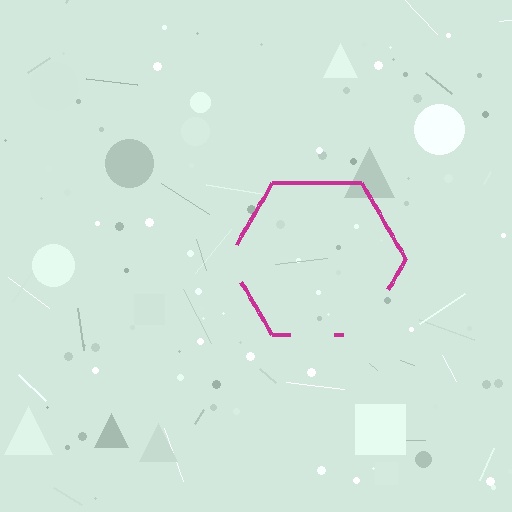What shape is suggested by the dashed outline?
The dashed outline suggests a hexagon.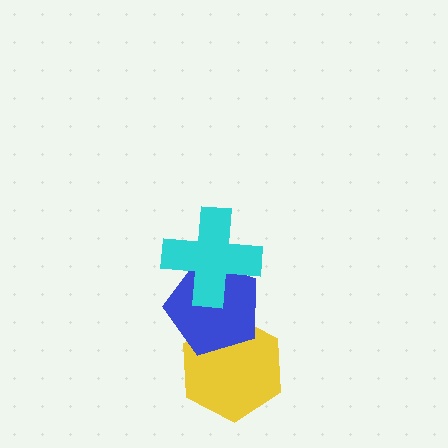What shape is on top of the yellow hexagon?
The blue pentagon is on top of the yellow hexagon.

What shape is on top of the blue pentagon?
The cyan cross is on top of the blue pentagon.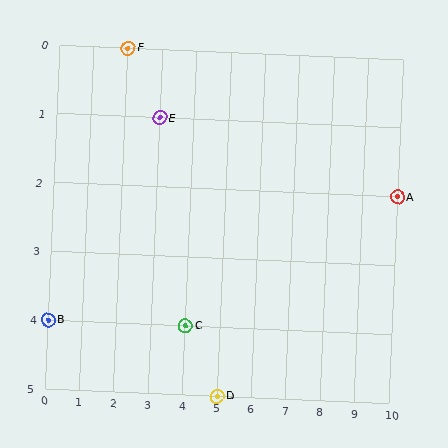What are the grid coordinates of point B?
Point B is at grid coordinates (0, 4).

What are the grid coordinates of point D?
Point D is at grid coordinates (5, 5).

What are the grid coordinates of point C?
Point C is at grid coordinates (4, 4).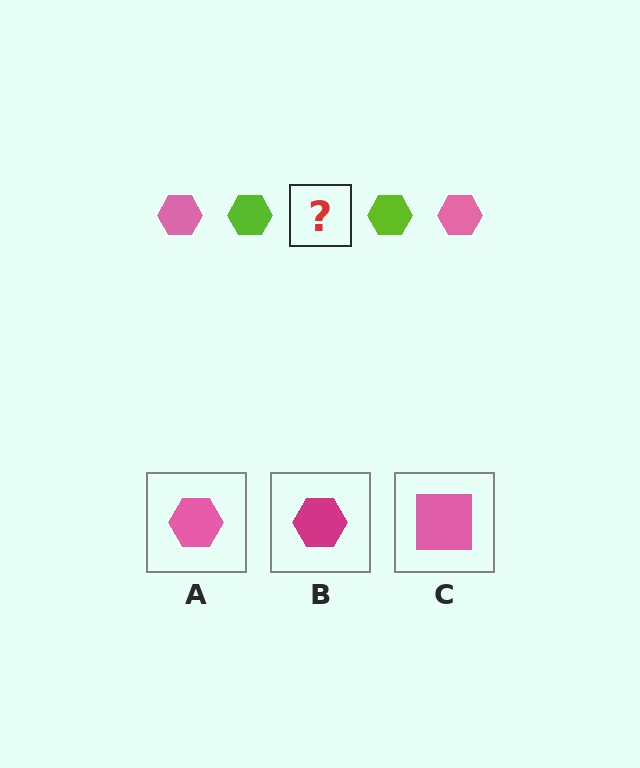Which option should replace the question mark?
Option A.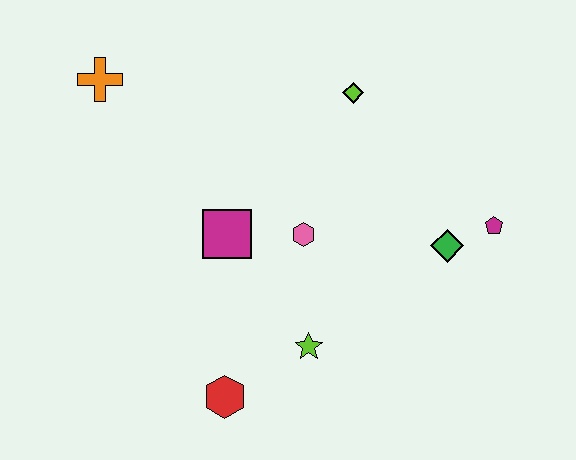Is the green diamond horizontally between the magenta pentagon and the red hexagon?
Yes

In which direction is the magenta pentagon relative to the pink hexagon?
The magenta pentagon is to the right of the pink hexagon.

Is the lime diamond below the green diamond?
No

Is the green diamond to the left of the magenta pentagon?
Yes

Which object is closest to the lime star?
The red hexagon is closest to the lime star.